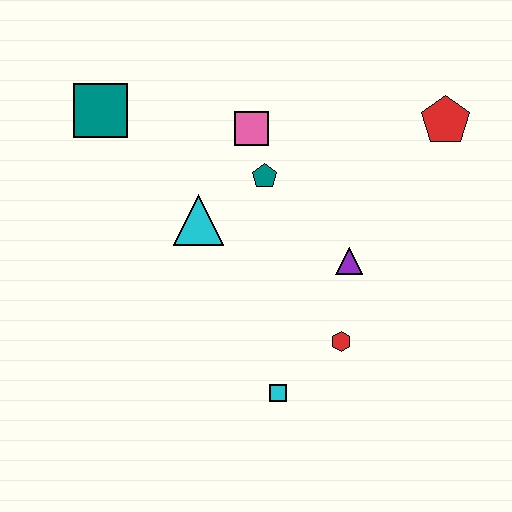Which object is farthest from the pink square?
The cyan square is farthest from the pink square.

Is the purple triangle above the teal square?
No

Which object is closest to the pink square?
The teal pentagon is closest to the pink square.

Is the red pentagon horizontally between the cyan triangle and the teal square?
No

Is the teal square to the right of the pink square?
No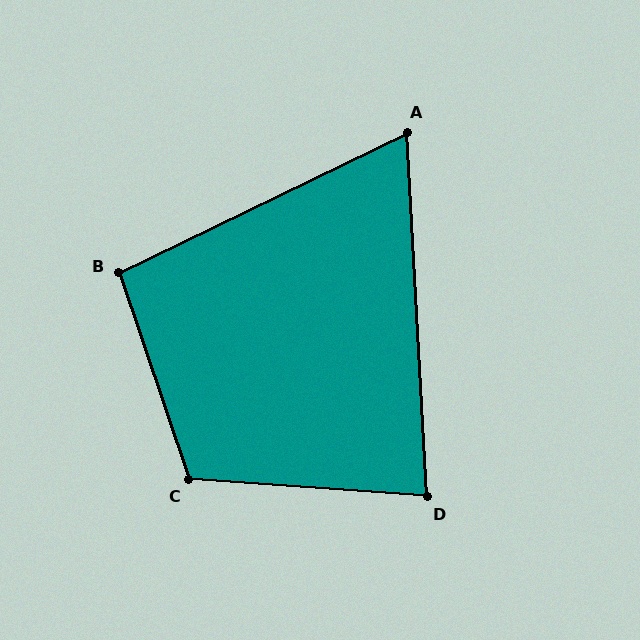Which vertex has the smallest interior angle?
A, at approximately 67 degrees.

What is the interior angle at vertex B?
Approximately 97 degrees (obtuse).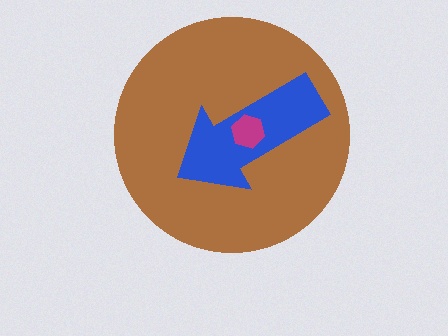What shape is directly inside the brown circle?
The blue arrow.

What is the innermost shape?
The magenta hexagon.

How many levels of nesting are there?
3.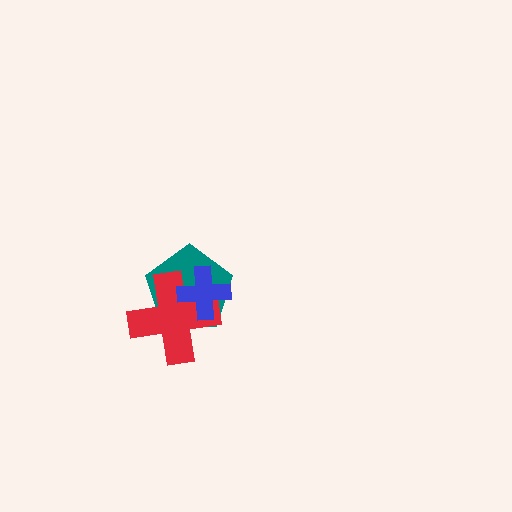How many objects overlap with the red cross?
2 objects overlap with the red cross.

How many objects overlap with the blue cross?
2 objects overlap with the blue cross.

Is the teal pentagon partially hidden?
Yes, it is partially covered by another shape.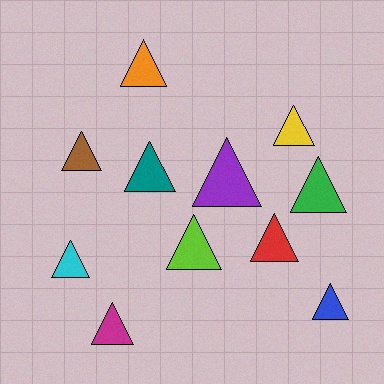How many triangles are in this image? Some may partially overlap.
There are 11 triangles.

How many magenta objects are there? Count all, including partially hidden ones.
There is 1 magenta object.